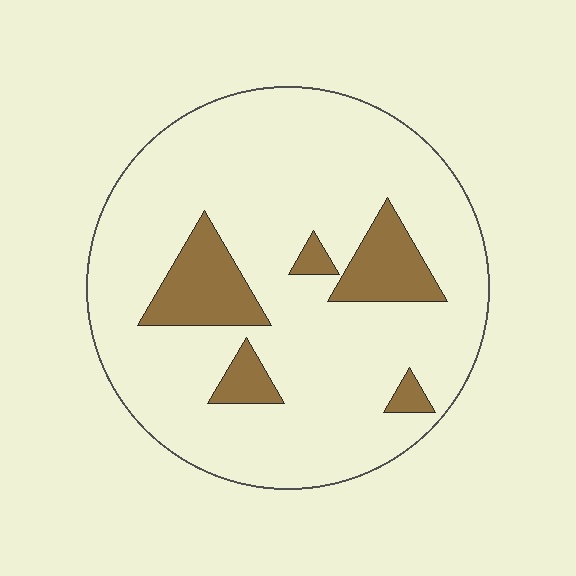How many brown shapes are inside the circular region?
5.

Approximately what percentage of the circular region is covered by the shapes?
Approximately 15%.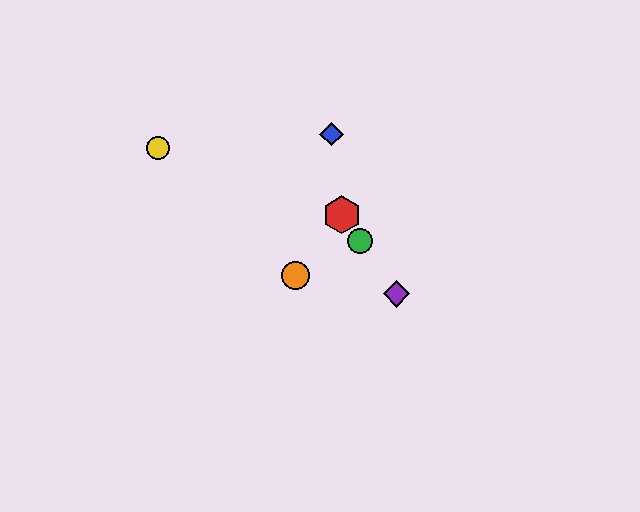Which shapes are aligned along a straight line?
The red hexagon, the green circle, the purple diamond are aligned along a straight line.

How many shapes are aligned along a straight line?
3 shapes (the red hexagon, the green circle, the purple diamond) are aligned along a straight line.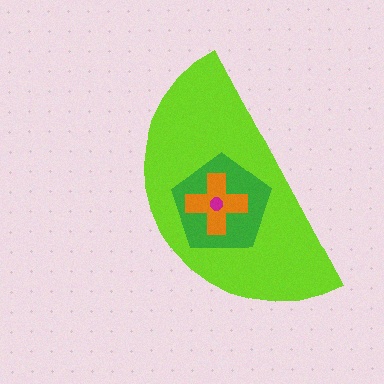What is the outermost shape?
The lime semicircle.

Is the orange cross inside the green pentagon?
Yes.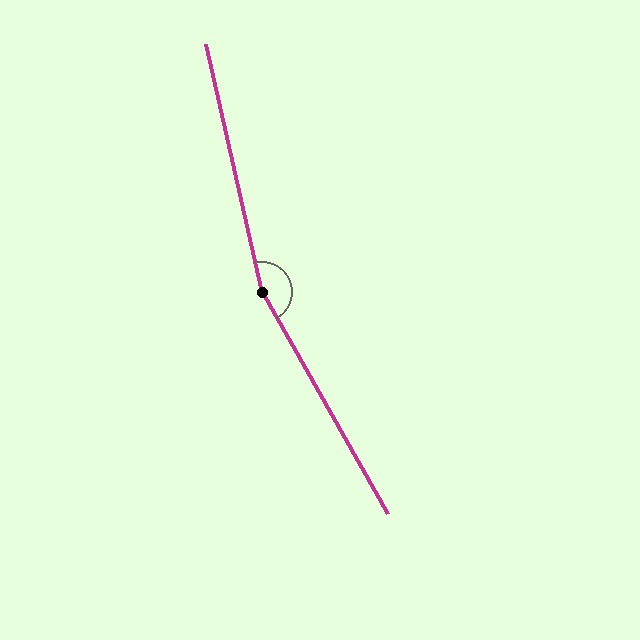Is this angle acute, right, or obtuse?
It is obtuse.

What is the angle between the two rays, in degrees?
Approximately 163 degrees.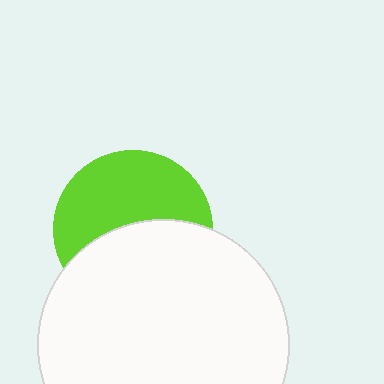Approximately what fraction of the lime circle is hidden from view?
Roughly 48% of the lime circle is hidden behind the white circle.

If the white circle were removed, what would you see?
You would see the complete lime circle.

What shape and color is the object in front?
The object in front is a white circle.